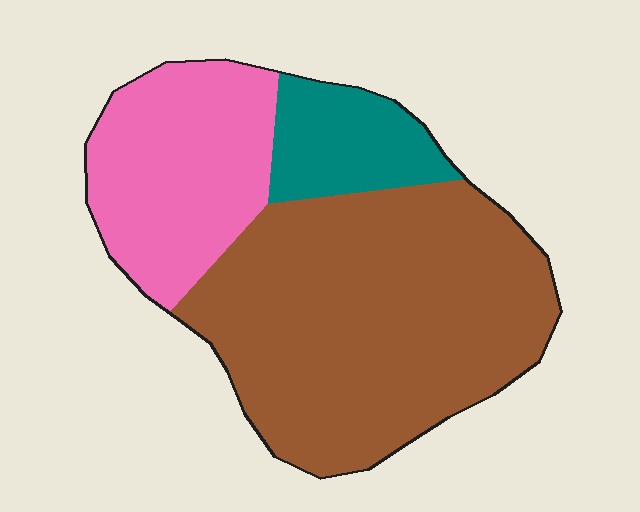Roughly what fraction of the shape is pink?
Pink covers roughly 25% of the shape.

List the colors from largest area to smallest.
From largest to smallest: brown, pink, teal.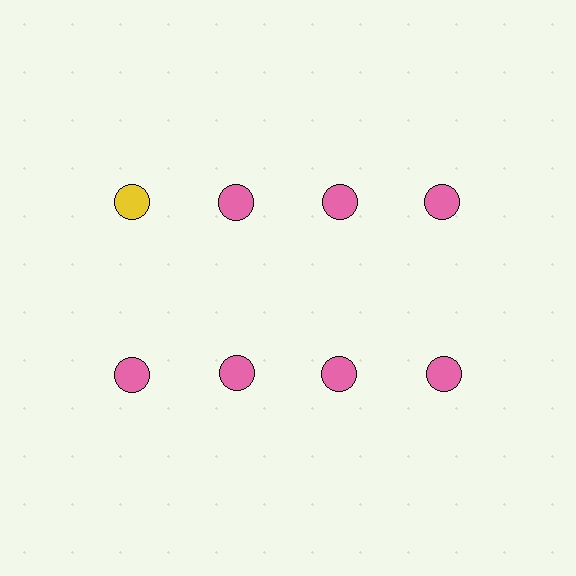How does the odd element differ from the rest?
It has a different color: yellow instead of pink.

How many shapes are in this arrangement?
There are 8 shapes arranged in a grid pattern.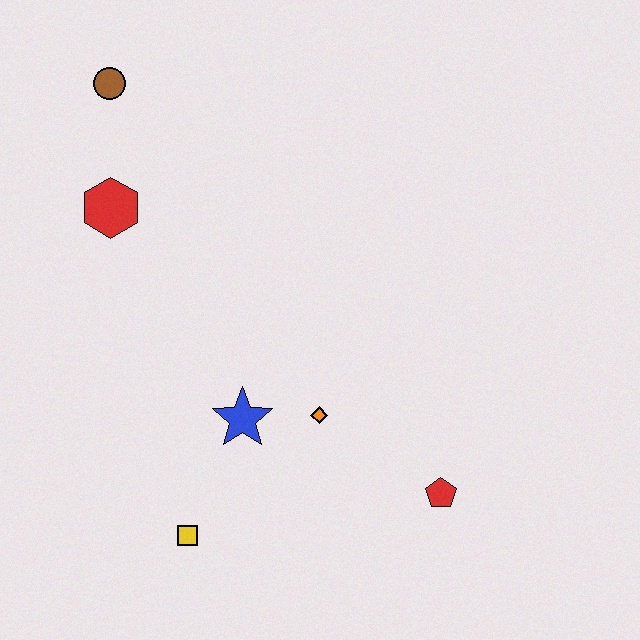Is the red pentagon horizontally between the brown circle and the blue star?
No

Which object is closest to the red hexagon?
The brown circle is closest to the red hexagon.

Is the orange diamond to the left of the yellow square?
No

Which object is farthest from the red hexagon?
The red pentagon is farthest from the red hexagon.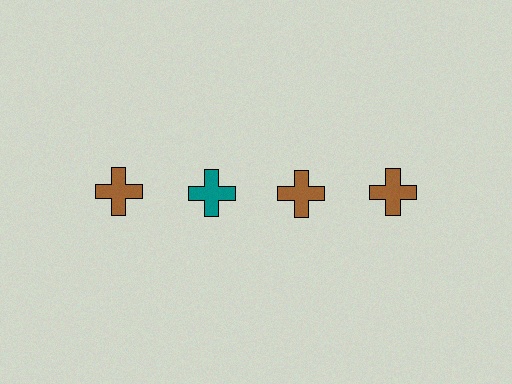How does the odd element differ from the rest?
It has a different color: teal instead of brown.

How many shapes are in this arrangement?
There are 4 shapes arranged in a grid pattern.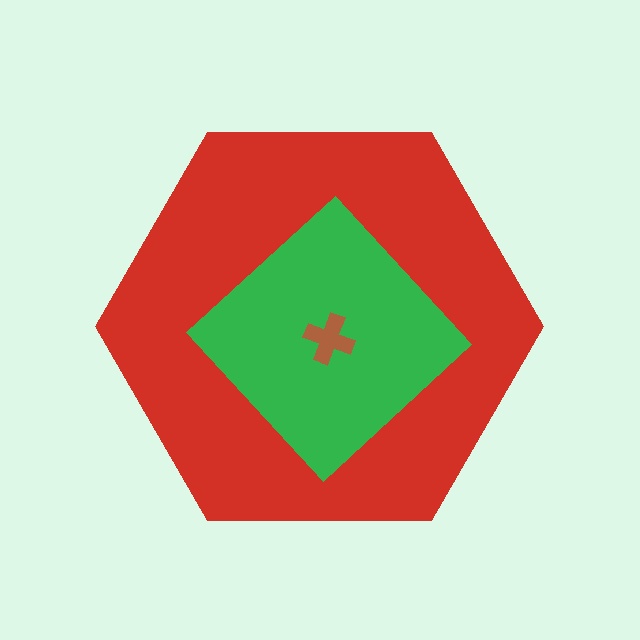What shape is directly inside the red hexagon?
The green diamond.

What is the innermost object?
The brown cross.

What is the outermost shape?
The red hexagon.